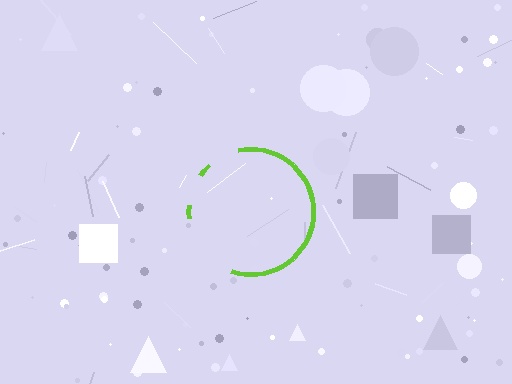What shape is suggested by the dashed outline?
The dashed outline suggests a circle.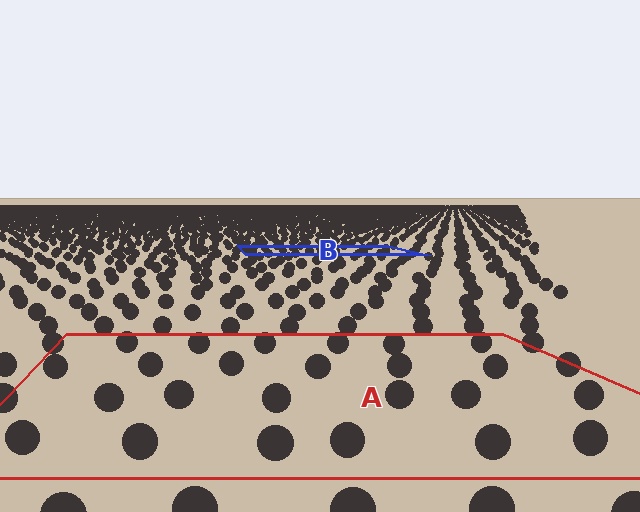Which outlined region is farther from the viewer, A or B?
Region B is farther from the viewer — the texture elements inside it appear smaller and more densely packed.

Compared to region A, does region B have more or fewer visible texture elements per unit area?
Region B has more texture elements per unit area — they are packed more densely because it is farther away.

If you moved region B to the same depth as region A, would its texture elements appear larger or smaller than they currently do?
They would appear larger. At a closer depth, the same texture elements are projected at a bigger on-screen size.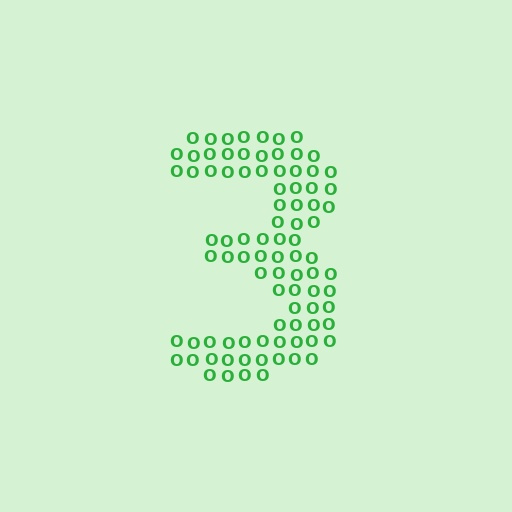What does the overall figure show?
The overall figure shows the digit 3.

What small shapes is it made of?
It is made of small letter O's.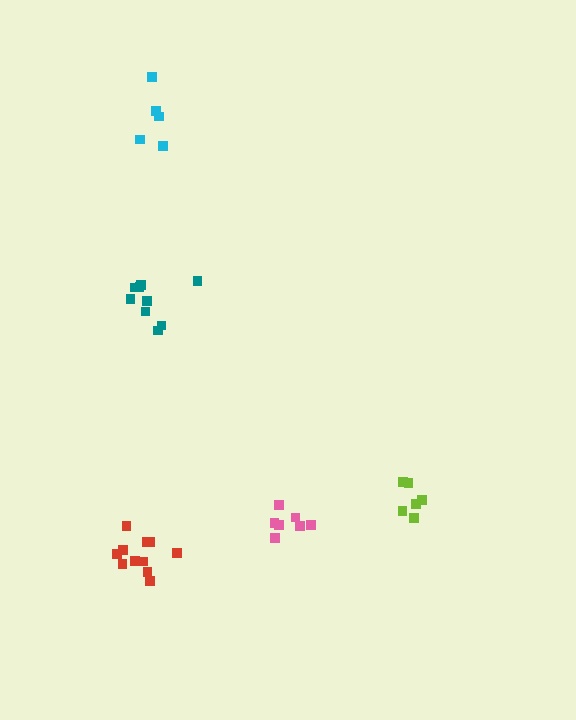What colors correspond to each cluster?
The clusters are colored: teal, red, lime, cyan, pink.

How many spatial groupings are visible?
There are 5 spatial groupings.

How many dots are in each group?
Group 1: 9 dots, Group 2: 11 dots, Group 3: 6 dots, Group 4: 5 dots, Group 5: 7 dots (38 total).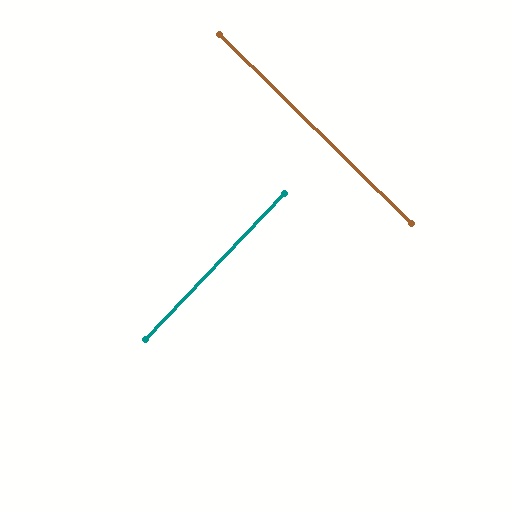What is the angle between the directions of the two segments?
Approximately 89 degrees.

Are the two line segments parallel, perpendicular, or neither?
Perpendicular — they meet at approximately 89°.